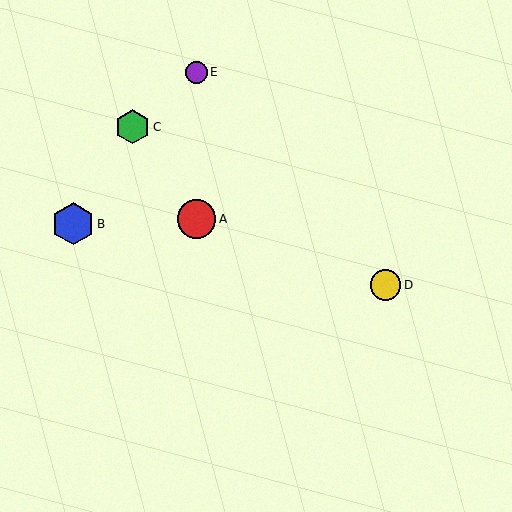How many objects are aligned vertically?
2 objects (A, E) are aligned vertically.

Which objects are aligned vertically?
Objects A, E are aligned vertically.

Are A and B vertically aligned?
No, A is at x≈196 and B is at x≈73.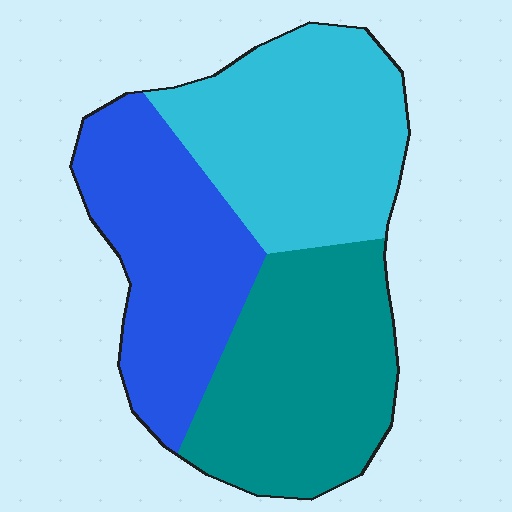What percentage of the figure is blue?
Blue covers around 30% of the figure.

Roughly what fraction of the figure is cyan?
Cyan takes up between a quarter and a half of the figure.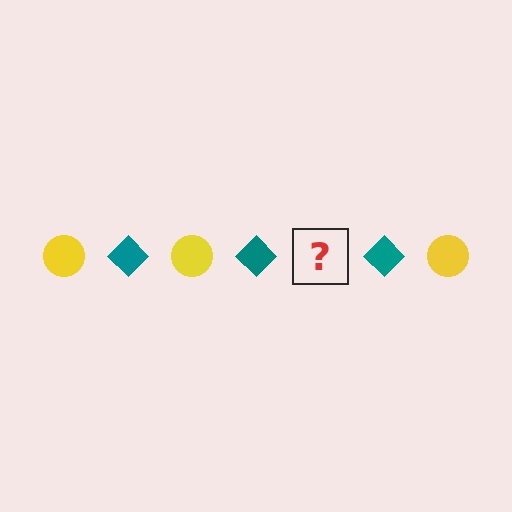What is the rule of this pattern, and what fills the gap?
The rule is that the pattern alternates between yellow circle and teal diamond. The gap should be filled with a yellow circle.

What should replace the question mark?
The question mark should be replaced with a yellow circle.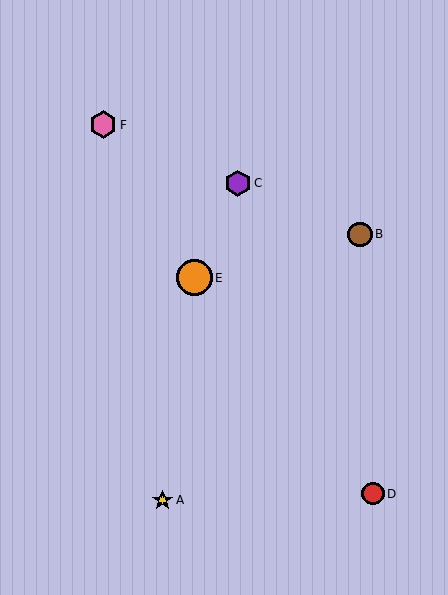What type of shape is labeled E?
Shape E is an orange circle.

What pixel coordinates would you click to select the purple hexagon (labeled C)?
Click at (238, 183) to select the purple hexagon C.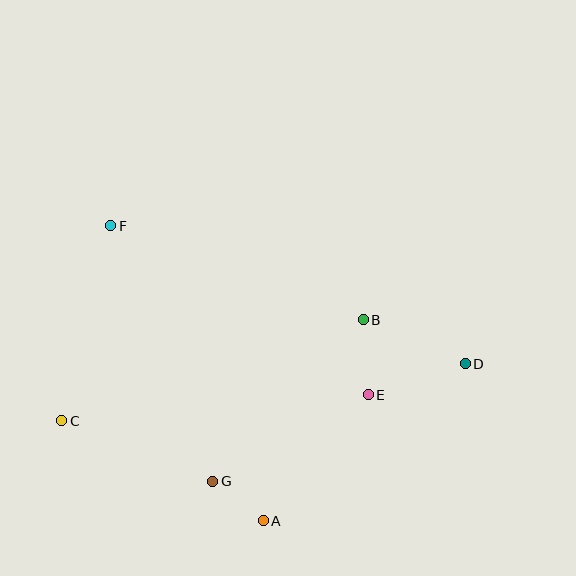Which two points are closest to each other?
Points A and G are closest to each other.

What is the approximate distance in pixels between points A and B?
The distance between A and B is approximately 224 pixels.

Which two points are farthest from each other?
Points C and D are farthest from each other.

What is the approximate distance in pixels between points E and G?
The distance between E and G is approximately 178 pixels.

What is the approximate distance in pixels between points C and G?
The distance between C and G is approximately 163 pixels.